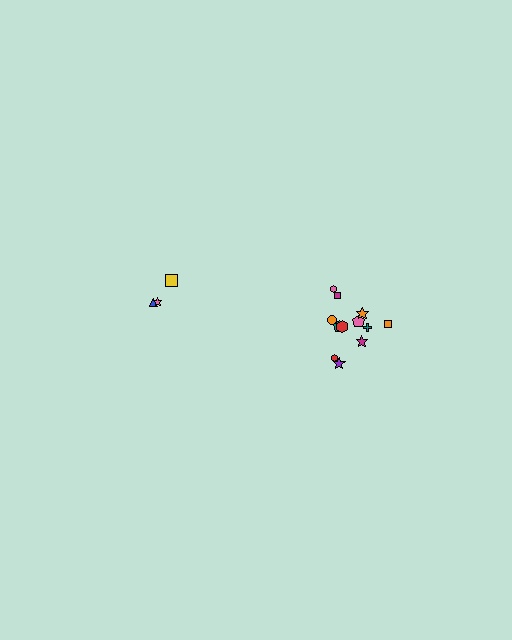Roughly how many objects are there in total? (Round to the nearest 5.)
Roughly 15 objects in total.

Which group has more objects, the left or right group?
The right group.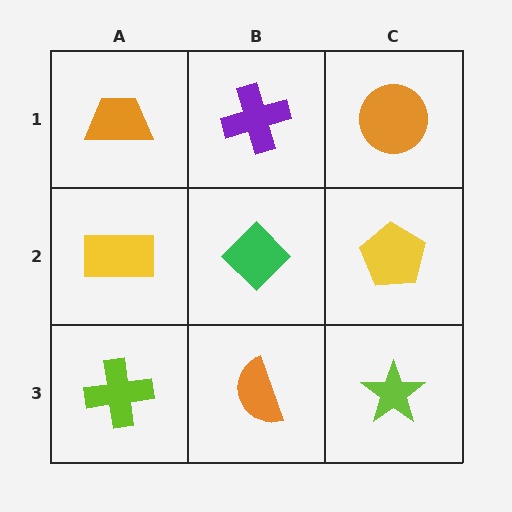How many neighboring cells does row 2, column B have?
4.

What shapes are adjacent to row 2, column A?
An orange trapezoid (row 1, column A), a lime cross (row 3, column A), a green diamond (row 2, column B).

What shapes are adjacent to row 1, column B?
A green diamond (row 2, column B), an orange trapezoid (row 1, column A), an orange circle (row 1, column C).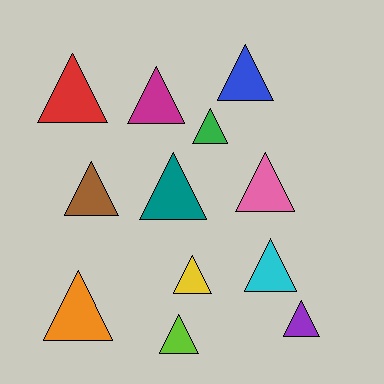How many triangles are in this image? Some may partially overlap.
There are 12 triangles.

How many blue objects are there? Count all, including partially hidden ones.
There is 1 blue object.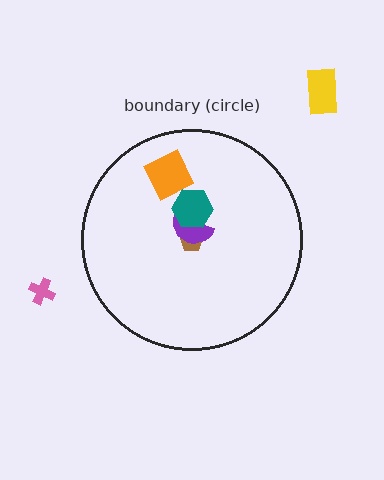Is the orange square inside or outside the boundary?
Inside.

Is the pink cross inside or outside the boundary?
Outside.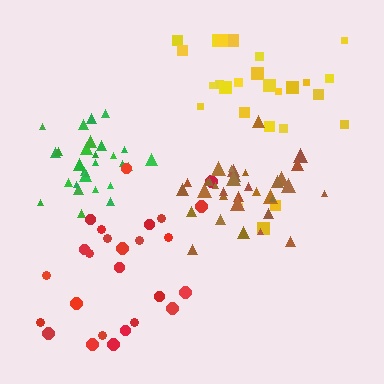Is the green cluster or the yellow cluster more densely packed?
Green.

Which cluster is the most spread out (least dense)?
Red.